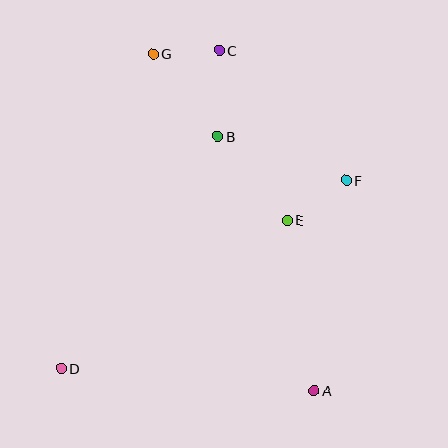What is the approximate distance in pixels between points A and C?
The distance between A and C is approximately 353 pixels.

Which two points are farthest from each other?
Points A and G are farthest from each other.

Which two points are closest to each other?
Points C and G are closest to each other.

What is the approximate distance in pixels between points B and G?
The distance between B and G is approximately 105 pixels.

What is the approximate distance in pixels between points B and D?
The distance between B and D is approximately 280 pixels.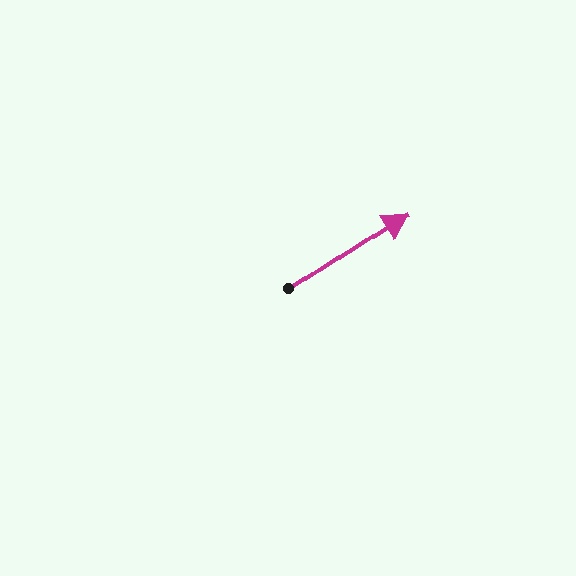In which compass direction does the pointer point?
Northeast.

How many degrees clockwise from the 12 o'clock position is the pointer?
Approximately 57 degrees.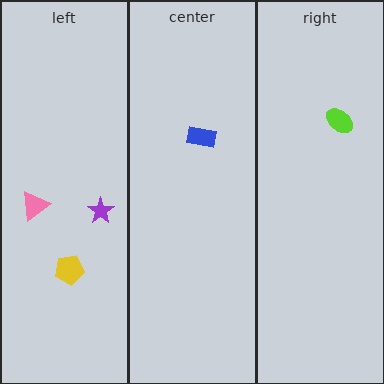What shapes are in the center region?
The blue rectangle.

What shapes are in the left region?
The pink triangle, the purple star, the yellow pentagon.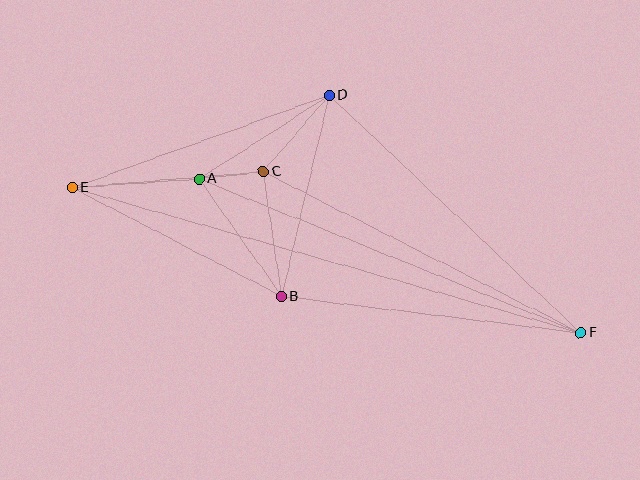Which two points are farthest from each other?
Points E and F are farthest from each other.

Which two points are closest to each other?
Points A and C are closest to each other.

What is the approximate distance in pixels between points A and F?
The distance between A and F is approximately 412 pixels.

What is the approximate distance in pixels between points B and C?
The distance between B and C is approximately 126 pixels.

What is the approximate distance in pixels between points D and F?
The distance between D and F is approximately 346 pixels.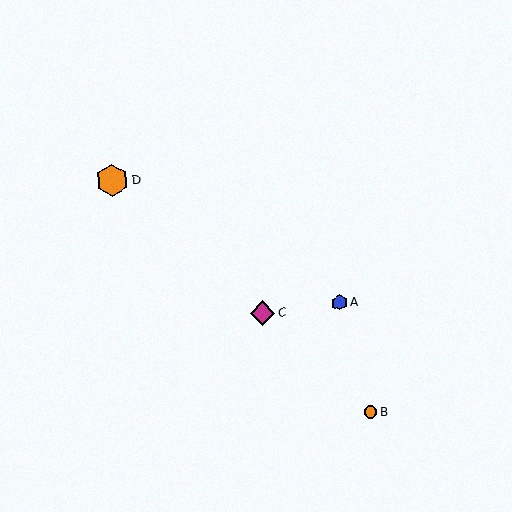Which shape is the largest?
The orange hexagon (labeled D) is the largest.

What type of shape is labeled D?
Shape D is an orange hexagon.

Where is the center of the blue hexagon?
The center of the blue hexagon is at (339, 303).